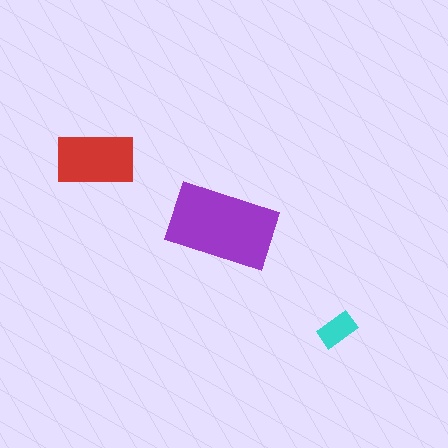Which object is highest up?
The red rectangle is topmost.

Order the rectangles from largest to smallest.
the purple one, the red one, the cyan one.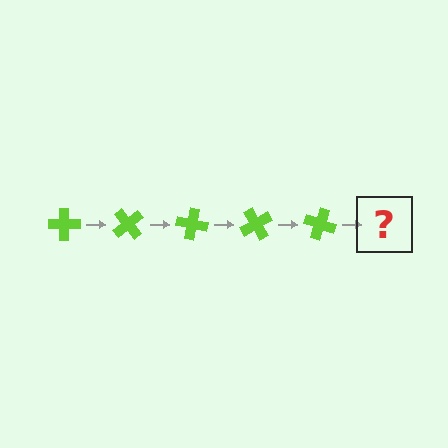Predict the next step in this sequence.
The next step is a lime cross rotated 250 degrees.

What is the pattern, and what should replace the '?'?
The pattern is that the cross rotates 50 degrees each step. The '?' should be a lime cross rotated 250 degrees.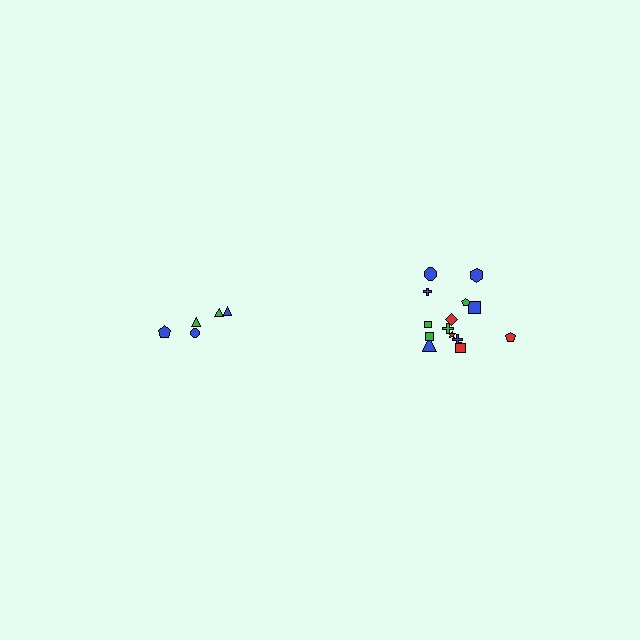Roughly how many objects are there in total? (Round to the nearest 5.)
Roughly 20 objects in total.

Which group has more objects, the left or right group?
The right group.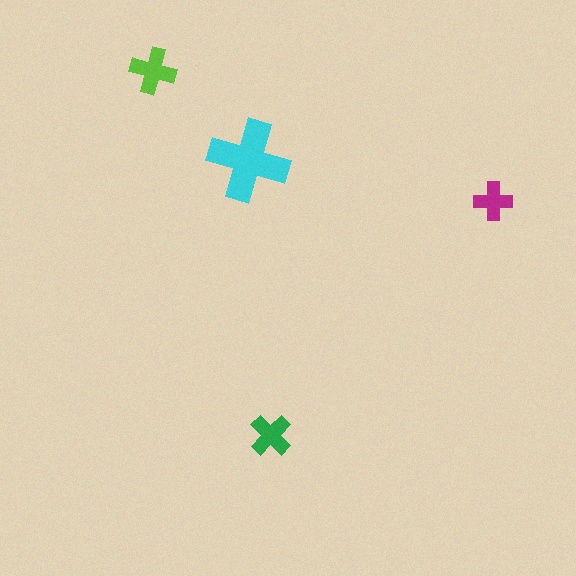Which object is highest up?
The lime cross is topmost.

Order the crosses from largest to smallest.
the cyan one, the lime one, the green one, the magenta one.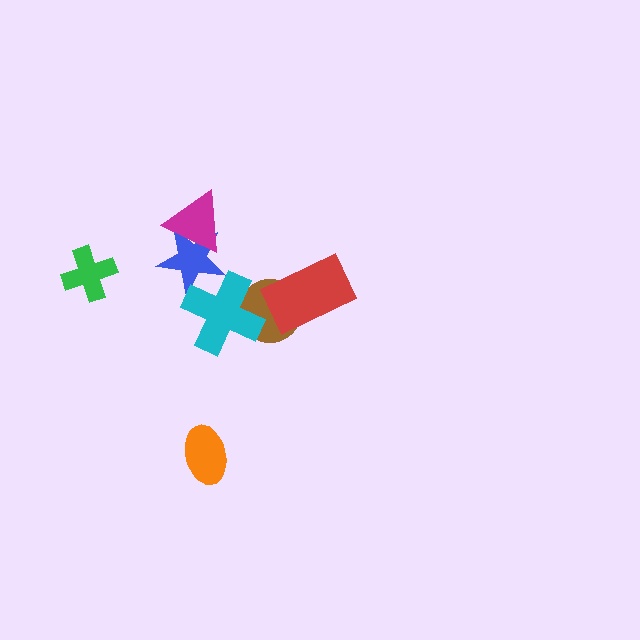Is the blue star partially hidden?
Yes, it is partially covered by another shape.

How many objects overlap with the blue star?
2 objects overlap with the blue star.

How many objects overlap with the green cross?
0 objects overlap with the green cross.